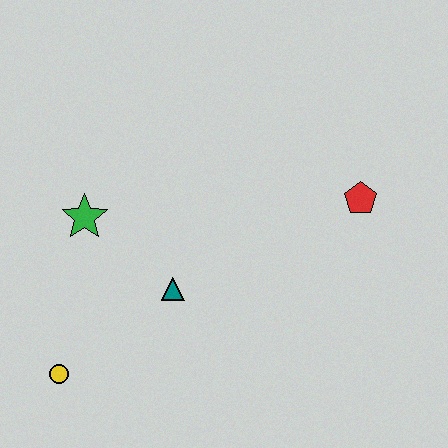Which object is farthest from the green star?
The red pentagon is farthest from the green star.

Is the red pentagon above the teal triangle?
Yes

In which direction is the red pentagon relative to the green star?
The red pentagon is to the right of the green star.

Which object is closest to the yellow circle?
The teal triangle is closest to the yellow circle.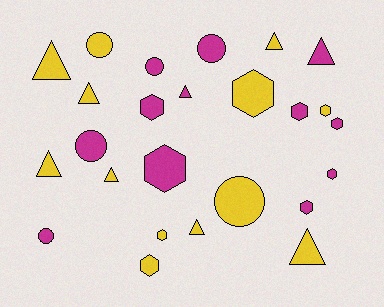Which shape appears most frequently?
Hexagon, with 10 objects.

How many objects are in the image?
There are 25 objects.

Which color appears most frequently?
Yellow, with 13 objects.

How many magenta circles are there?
There are 4 magenta circles.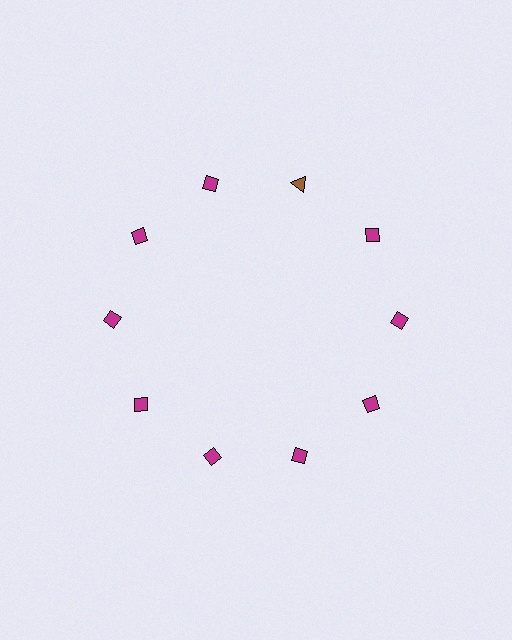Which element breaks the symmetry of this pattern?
The brown triangle at roughly the 1 o'clock position breaks the symmetry. All other shapes are magenta diamonds.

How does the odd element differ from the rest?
It differs in both color (brown instead of magenta) and shape (triangle instead of diamond).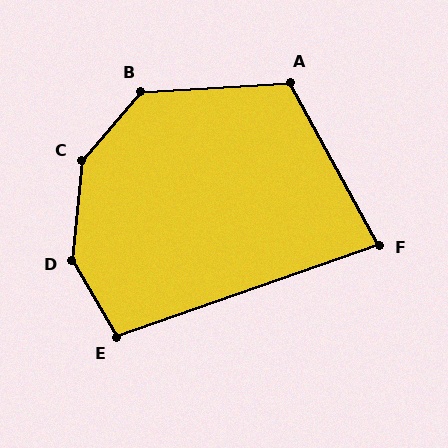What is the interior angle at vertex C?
Approximately 144 degrees (obtuse).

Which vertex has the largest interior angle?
D, at approximately 145 degrees.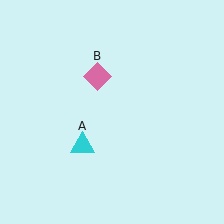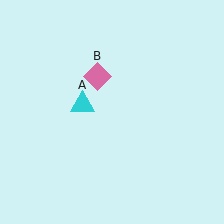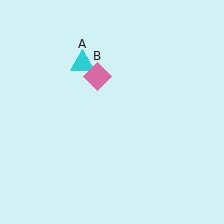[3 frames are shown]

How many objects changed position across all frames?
1 object changed position: cyan triangle (object A).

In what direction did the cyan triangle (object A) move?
The cyan triangle (object A) moved up.